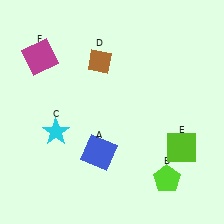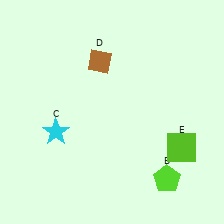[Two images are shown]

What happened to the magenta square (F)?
The magenta square (F) was removed in Image 2. It was in the top-left area of Image 1.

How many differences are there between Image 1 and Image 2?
There are 2 differences between the two images.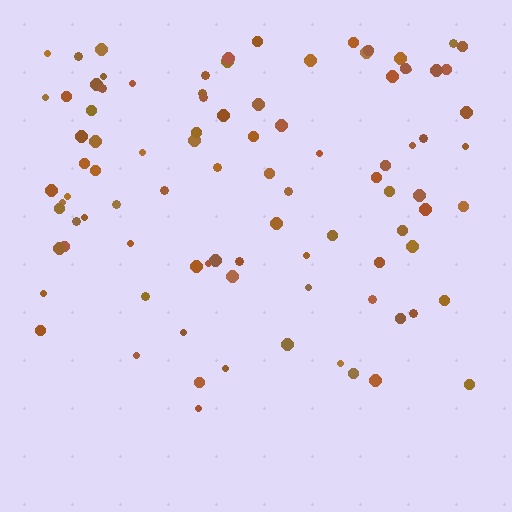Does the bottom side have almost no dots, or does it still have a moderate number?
Still a moderate number, just noticeably fewer than the top.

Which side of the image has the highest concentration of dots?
The top.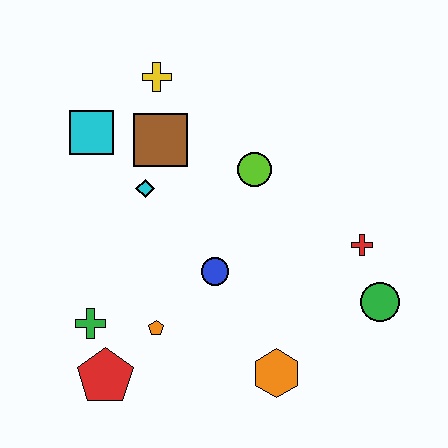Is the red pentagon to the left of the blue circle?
Yes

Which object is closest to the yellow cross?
The brown square is closest to the yellow cross.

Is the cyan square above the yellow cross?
No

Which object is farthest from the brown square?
The green circle is farthest from the brown square.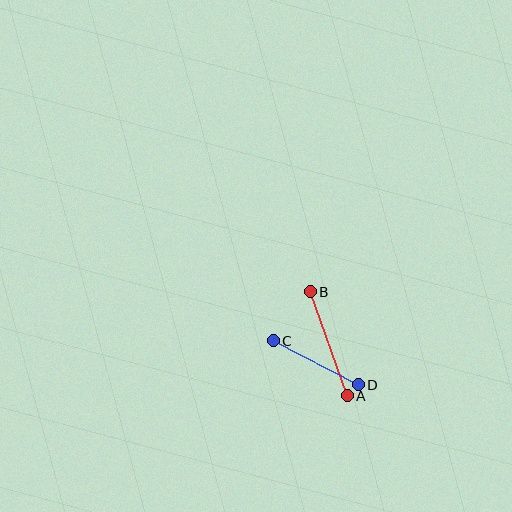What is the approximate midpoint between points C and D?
The midpoint is at approximately (316, 363) pixels.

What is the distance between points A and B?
The distance is approximately 111 pixels.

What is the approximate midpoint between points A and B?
The midpoint is at approximately (329, 344) pixels.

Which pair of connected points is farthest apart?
Points A and B are farthest apart.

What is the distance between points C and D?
The distance is approximately 96 pixels.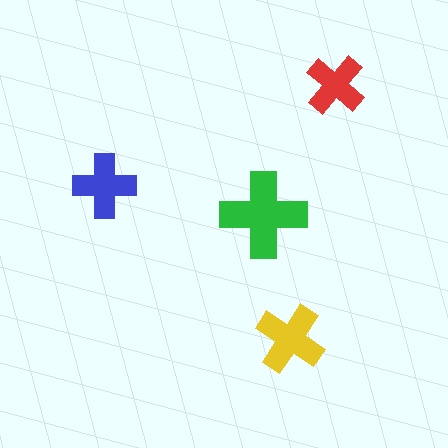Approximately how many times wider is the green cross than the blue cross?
About 1.5 times wider.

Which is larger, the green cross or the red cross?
The green one.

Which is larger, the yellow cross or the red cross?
The yellow one.